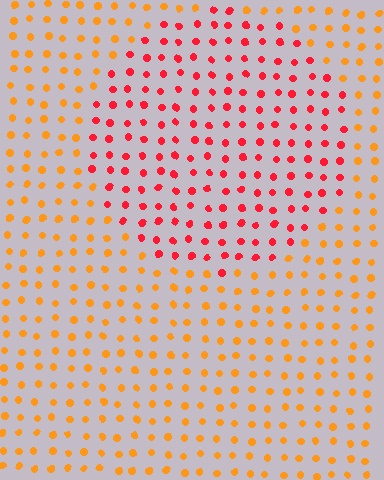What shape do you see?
I see a circle.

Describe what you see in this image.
The image is filled with small orange elements in a uniform arrangement. A circle-shaped region is visible where the elements are tinted to a slightly different hue, forming a subtle color boundary.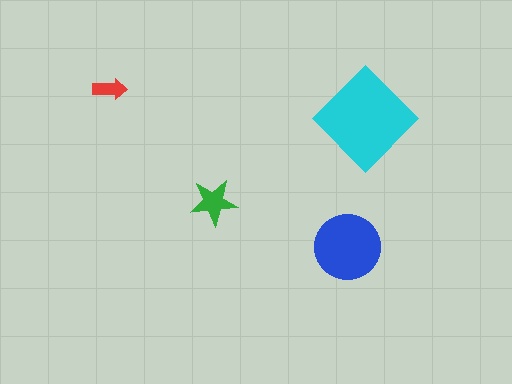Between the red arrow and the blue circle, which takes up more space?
The blue circle.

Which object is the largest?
The cyan diamond.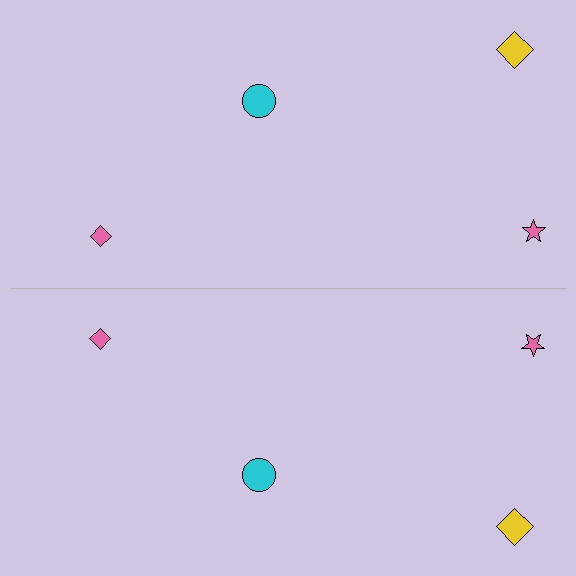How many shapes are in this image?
There are 8 shapes in this image.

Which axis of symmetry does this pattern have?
The pattern has a horizontal axis of symmetry running through the center of the image.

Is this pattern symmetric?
Yes, this pattern has bilateral (reflection) symmetry.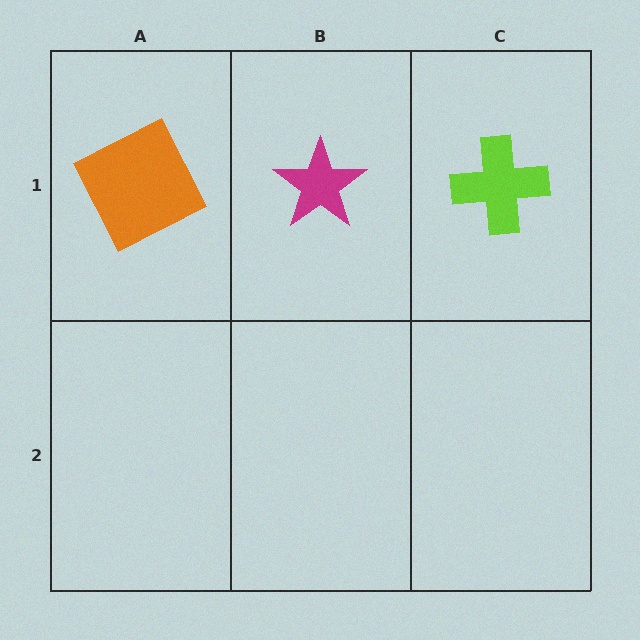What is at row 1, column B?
A magenta star.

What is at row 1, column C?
A lime cross.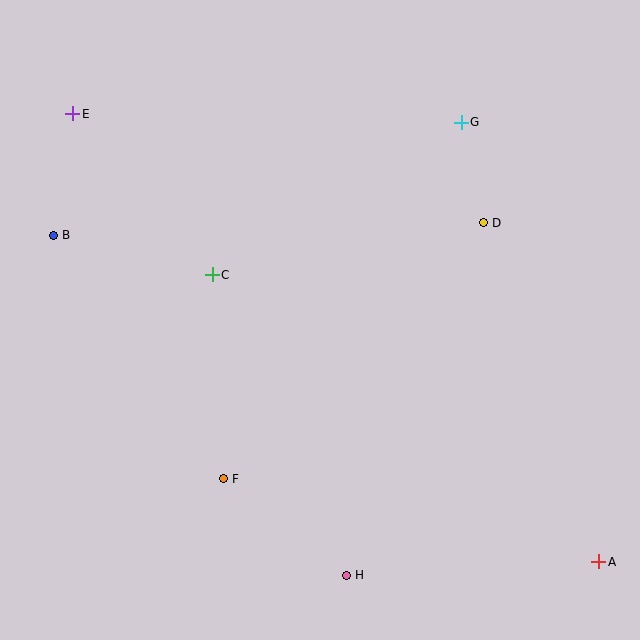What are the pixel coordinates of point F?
Point F is at (223, 479).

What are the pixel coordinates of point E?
Point E is at (73, 114).